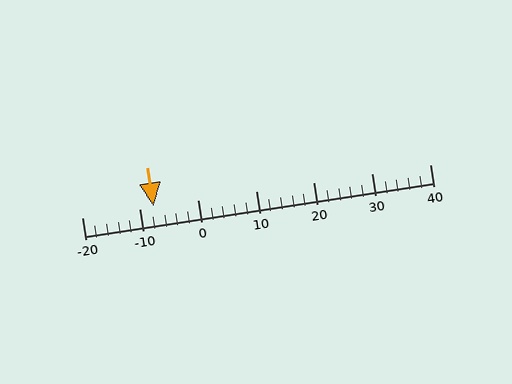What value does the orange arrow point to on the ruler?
The orange arrow points to approximately -8.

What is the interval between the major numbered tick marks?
The major tick marks are spaced 10 units apart.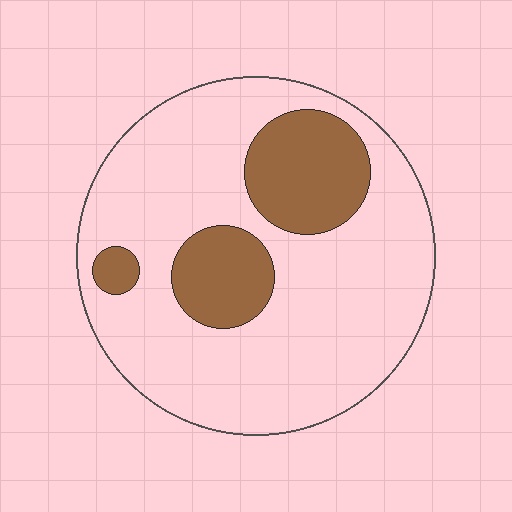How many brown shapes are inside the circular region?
3.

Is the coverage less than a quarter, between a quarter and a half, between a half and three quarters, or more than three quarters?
Less than a quarter.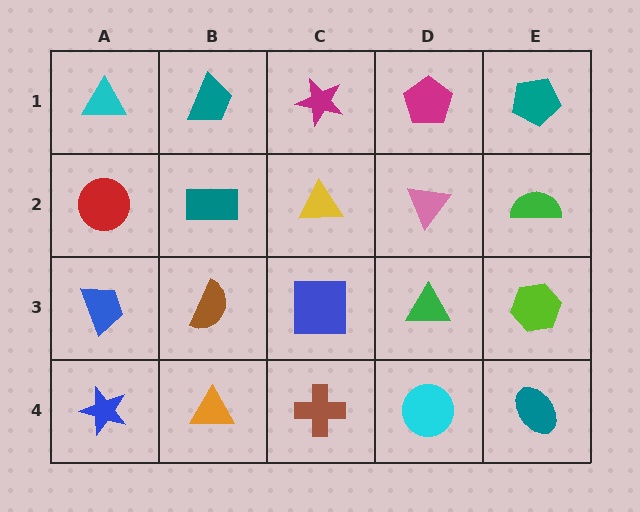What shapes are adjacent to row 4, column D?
A green triangle (row 3, column D), a brown cross (row 4, column C), a teal ellipse (row 4, column E).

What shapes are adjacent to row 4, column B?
A brown semicircle (row 3, column B), a blue star (row 4, column A), a brown cross (row 4, column C).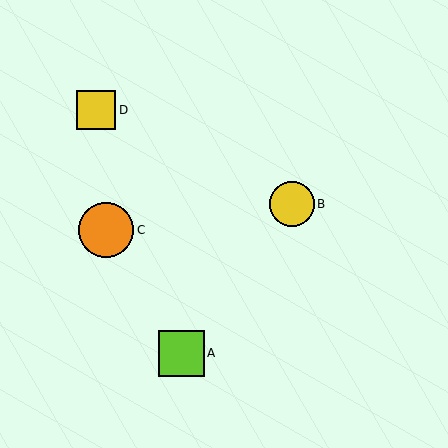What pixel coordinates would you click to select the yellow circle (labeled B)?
Click at (292, 204) to select the yellow circle B.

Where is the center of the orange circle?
The center of the orange circle is at (106, 230).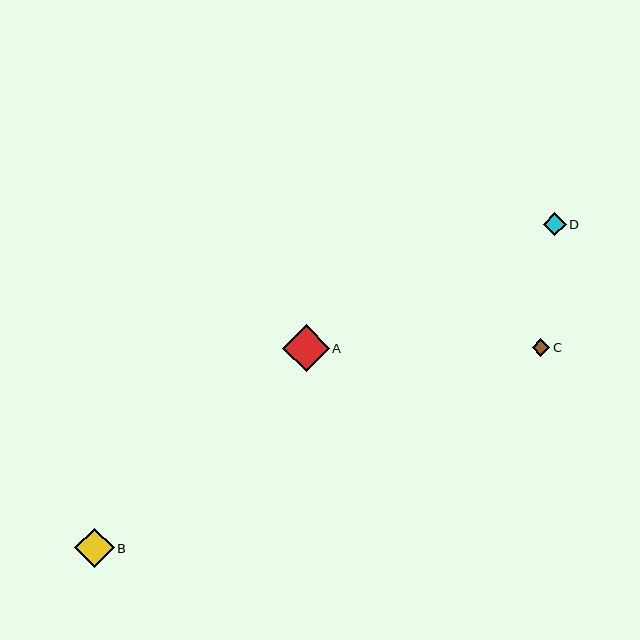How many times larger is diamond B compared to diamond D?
Diamond B is approximately 1.7 times the size of diamond D.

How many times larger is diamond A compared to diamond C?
Diamond A is approximately 2.6 times the size of diamond C.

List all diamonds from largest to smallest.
From largest to smallest: A, B, D, C.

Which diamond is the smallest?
Diamond C is the smallest with a size of approximately 17 pixels.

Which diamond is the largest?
Diamond A is the largest with a size of approximately 46 pixels.